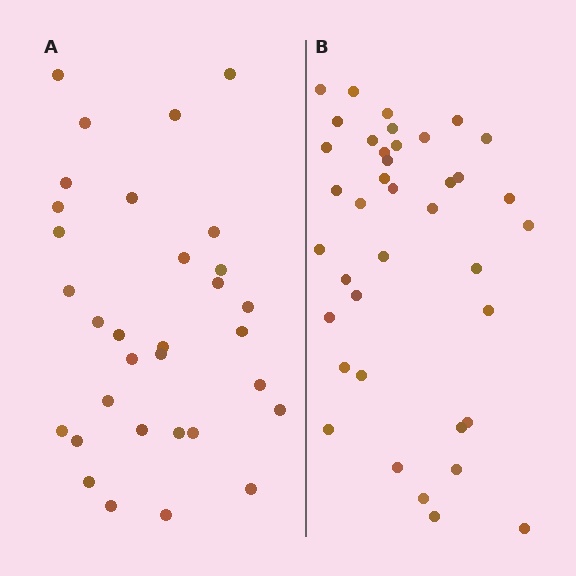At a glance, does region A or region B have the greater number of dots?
Region B (the right region) has more dots.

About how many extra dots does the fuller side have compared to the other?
Region B has roughly 8 or so more dots than region A.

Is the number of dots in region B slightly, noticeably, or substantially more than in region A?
Region B has only slightly more — the two regions are fairly close. The ratio is roughly 1.2 to 1.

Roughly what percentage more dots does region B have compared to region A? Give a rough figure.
About 20% more.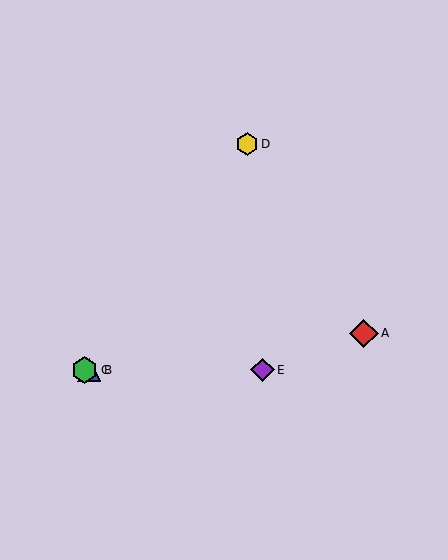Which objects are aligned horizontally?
Objects B, C, E are aligned horizontally.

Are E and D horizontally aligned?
No, E is at y≈370 and D is at y≈144.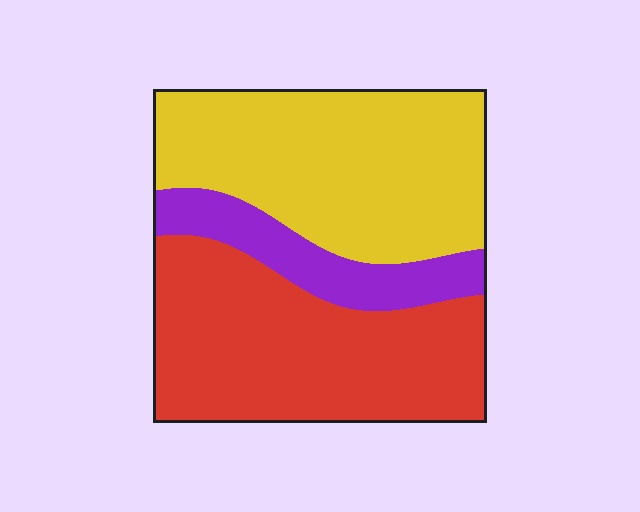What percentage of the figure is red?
Red takes up about two fifths (2/5) of the figure.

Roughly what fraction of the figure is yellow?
Yellow covers around 45% of the figure.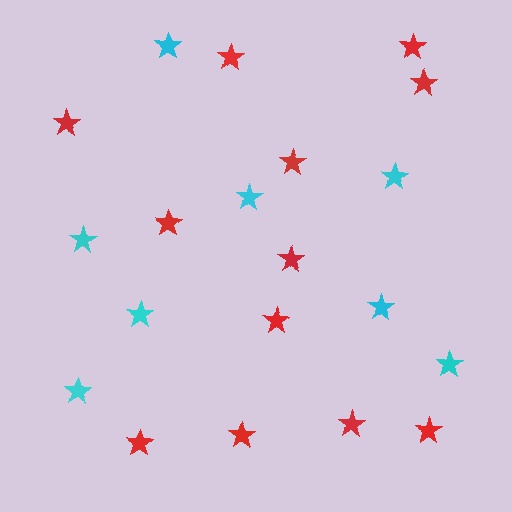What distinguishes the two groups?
There are 2 groups: one group of cyan stars (8) and one group of red stars (12).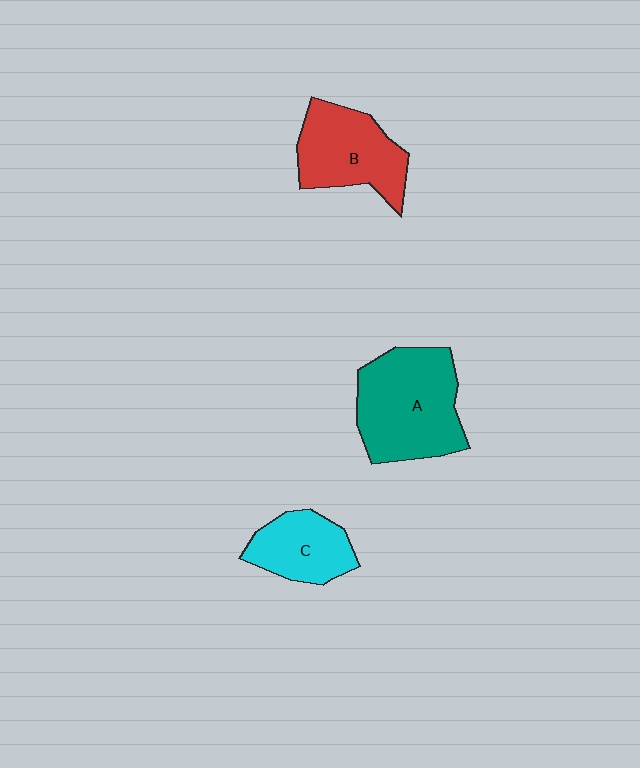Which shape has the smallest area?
Shape C (cyan).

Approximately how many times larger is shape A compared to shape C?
Approximately 1.8 times.